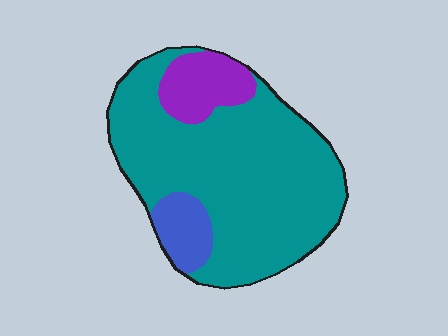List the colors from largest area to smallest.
From largest to smallest: teal, purple, blue.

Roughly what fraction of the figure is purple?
Purple covers around 15% of the figure.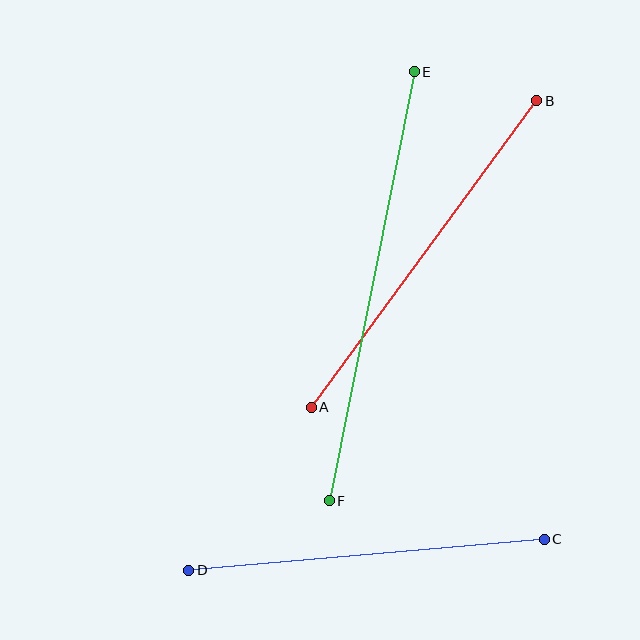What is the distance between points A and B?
The distance is approximately 380 pixels.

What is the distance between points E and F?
The distance is approximately 437 pixels.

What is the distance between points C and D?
The distance is approximately 357 pixels.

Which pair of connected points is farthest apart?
Points E and F are farthest apart.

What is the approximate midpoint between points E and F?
The midpoint is at approximately (372, 286) pixels.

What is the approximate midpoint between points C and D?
The midpoint is at approximately (366, 555) pixels.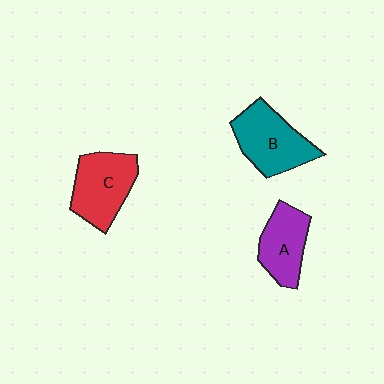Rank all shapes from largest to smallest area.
From largest to smallest: B (teal), C (red), A (purple).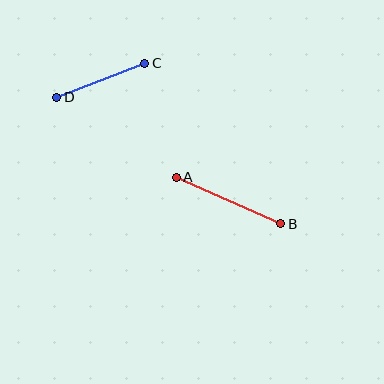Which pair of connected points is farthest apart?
Points A and B are farthest apart.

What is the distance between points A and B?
The distance is approximately 114 pixels.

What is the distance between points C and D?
The distance is approximately 94 pixels.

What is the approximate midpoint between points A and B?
The midpoint is at approximately (229, 201) pixels.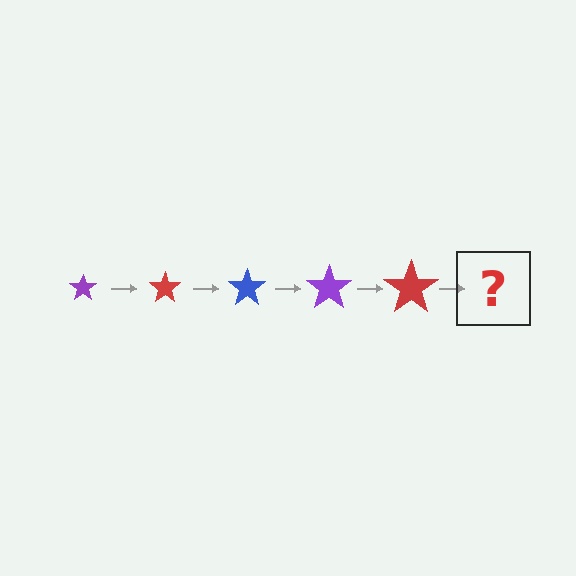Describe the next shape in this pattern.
It should be a blue star, larger than the previous one.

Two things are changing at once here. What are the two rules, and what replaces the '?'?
The two rules are that the star grows larger each step and the color cycles through purple, red, and blue. The '?' should be a blue star, larger than the previous one.